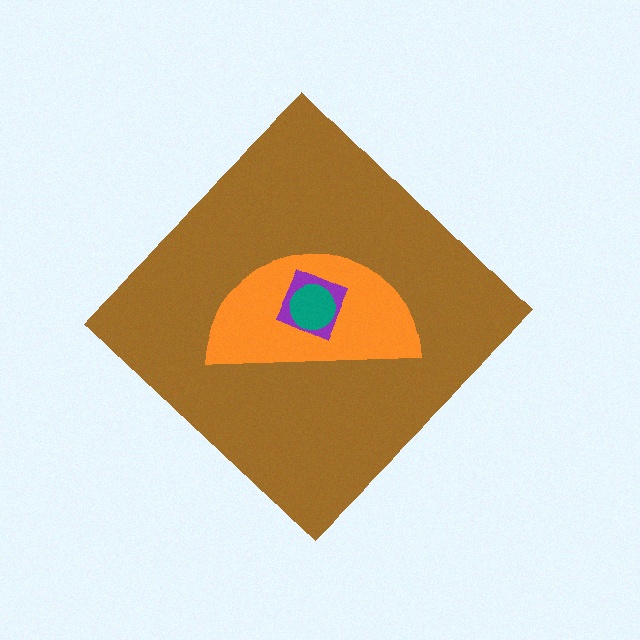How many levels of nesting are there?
4.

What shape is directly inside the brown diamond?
The orange semicircle.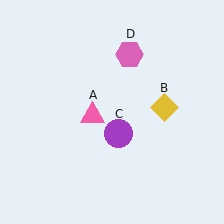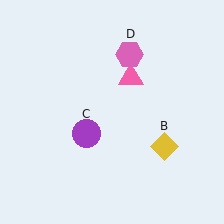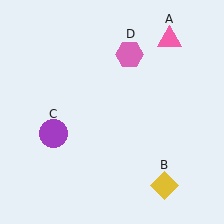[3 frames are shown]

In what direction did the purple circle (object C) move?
The purple circle (object C) moved left.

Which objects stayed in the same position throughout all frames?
Pink hexagon (object D) remained stationary.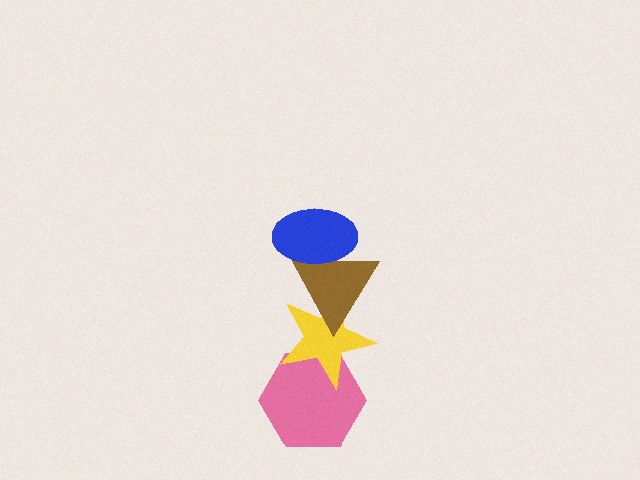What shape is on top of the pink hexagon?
The yellow star is on top of the pink hexagon.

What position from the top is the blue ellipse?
The blue ellipse is 1st from the top.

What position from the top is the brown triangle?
The brown triangle is 2nd from the top.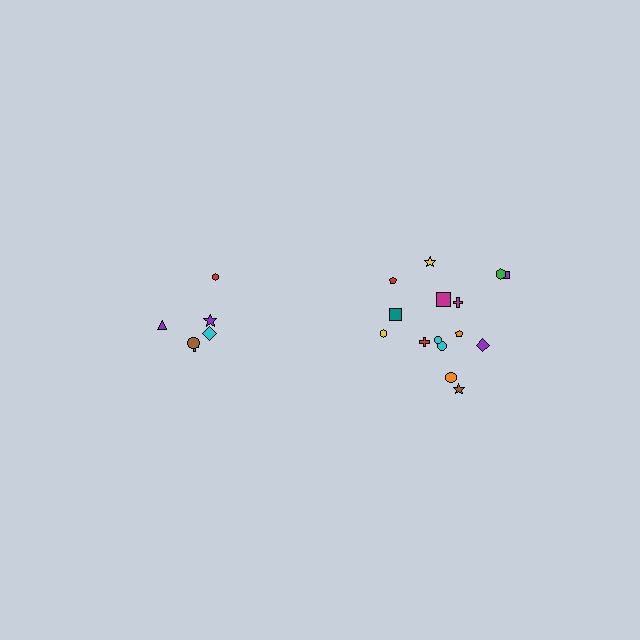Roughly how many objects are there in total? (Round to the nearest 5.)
Roughly 20 objects in total.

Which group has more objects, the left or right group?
The right group.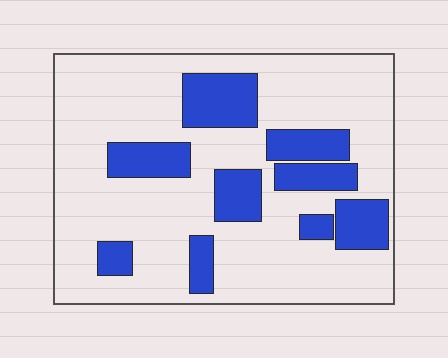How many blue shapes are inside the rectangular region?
9.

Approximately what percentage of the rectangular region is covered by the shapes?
Approximately 25%.